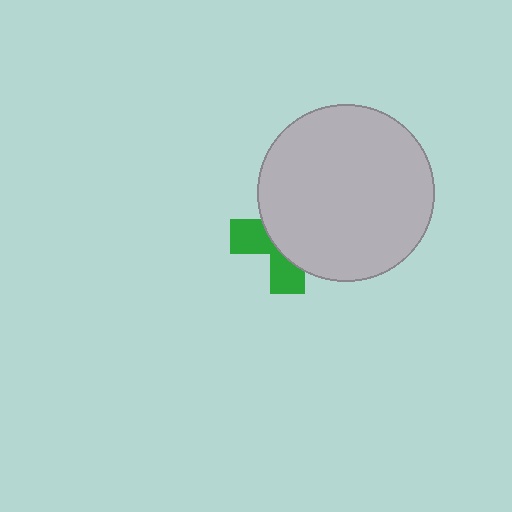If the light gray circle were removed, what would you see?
You would see the complete green cross.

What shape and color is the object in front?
The object in front is a light gray circle.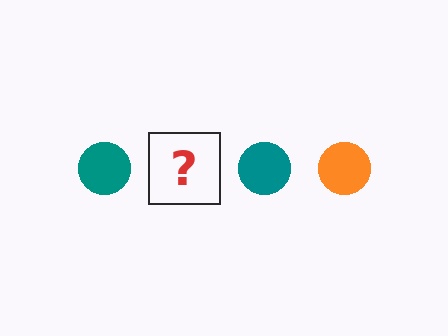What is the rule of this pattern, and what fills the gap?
The rule is that the pattern cycles through teal, orange circles. The gap should be filled with an orange circle.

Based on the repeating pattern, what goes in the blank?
The blank should be an orange circle.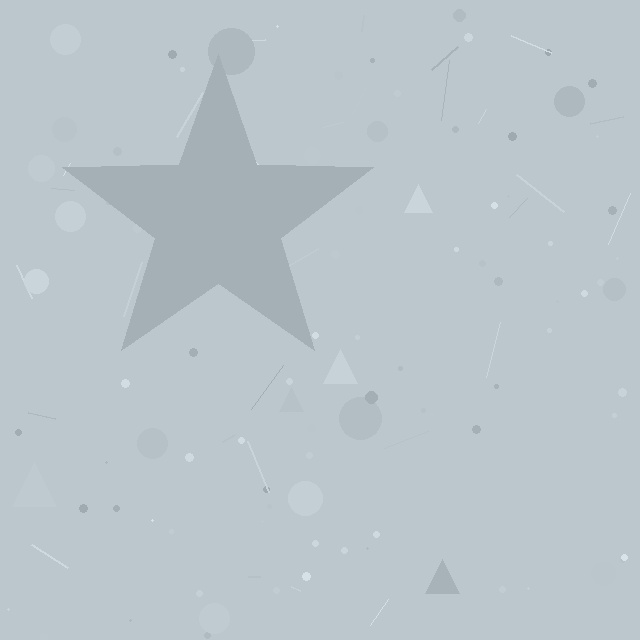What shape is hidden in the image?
A star is hidden in the image.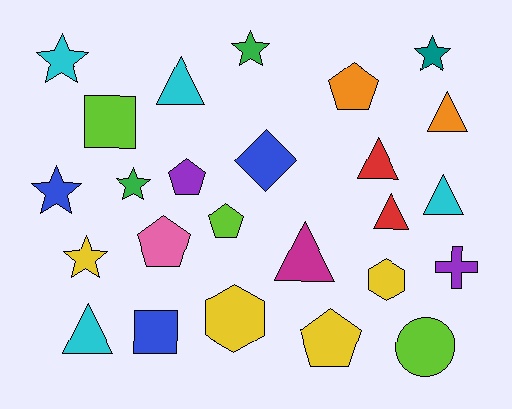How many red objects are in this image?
There are 2 red objects.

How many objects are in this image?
There are 25 objects.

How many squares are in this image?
There are 2 squares.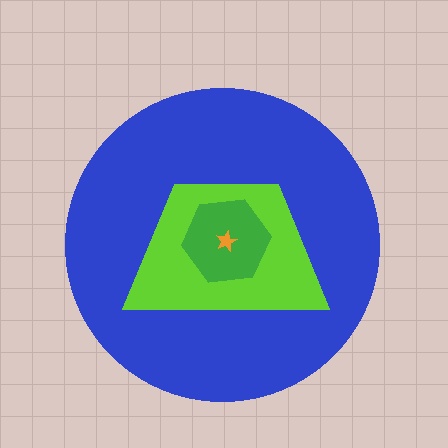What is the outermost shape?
The blue circle.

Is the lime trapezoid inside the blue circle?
Yes.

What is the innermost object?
The orange star.